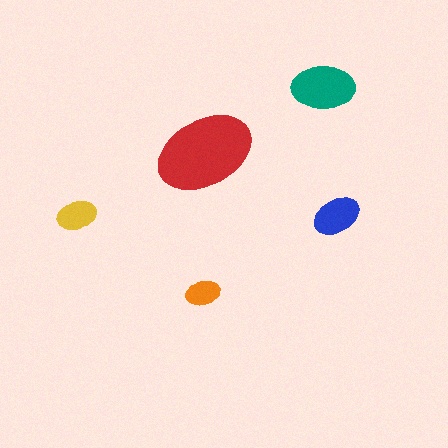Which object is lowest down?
The orange ellipse is bottommost.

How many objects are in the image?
There are 5 objects in the image.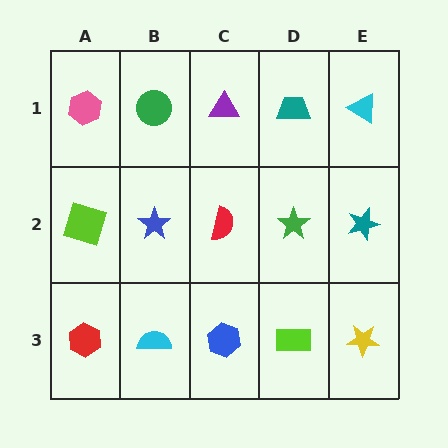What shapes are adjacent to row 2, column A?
A pink hexagon (row 1, column A), a red hexagon (row 3, column A), a blue star (row 2, column B).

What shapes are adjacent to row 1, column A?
A lime square (row 2, column A), a green circle (row 1, column B).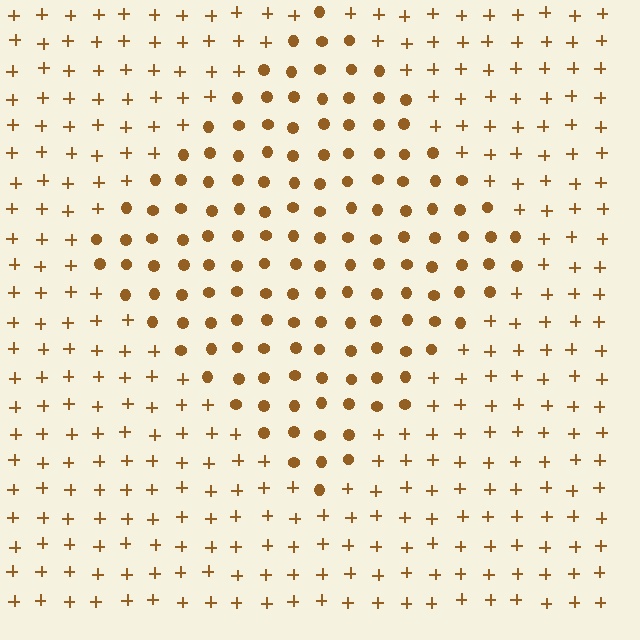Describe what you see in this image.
The image is filled with small brown elements arranged in a uniform grid. A diamond-shaped region contains circles, while the surrounding area contains plus signs. The boundary is defined purely by the change in element shape.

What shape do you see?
I see a diamond.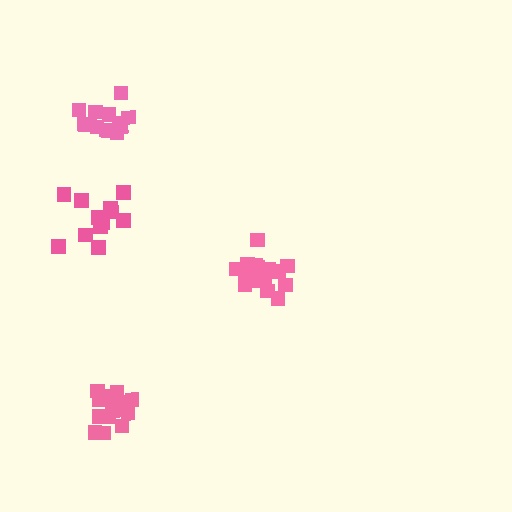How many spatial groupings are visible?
There are 4 spatial groupings.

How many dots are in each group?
Group 1: 14 dots, Group 2: 13 dots, Group 3: 16 dots, Group 4: 18 dots (61 total).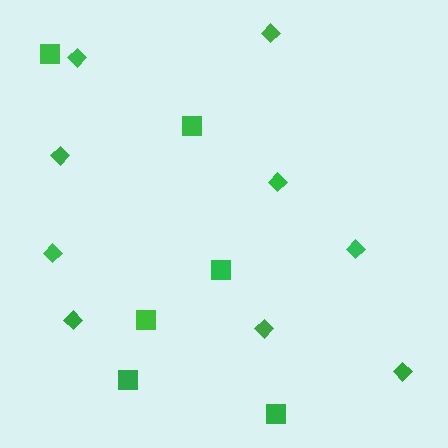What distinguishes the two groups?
There are 2 groups: one group of diamonds (9) and one group of squares (6).